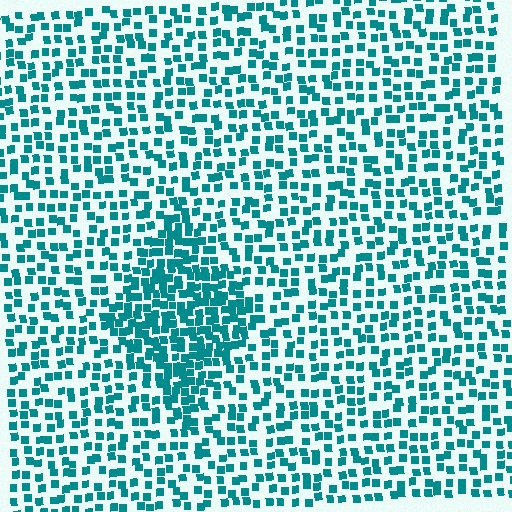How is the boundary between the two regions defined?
The boundary is defined by a change in element density (approximately 1.9x ratio). All elements are the same color, size, and shape.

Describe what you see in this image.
The image contains small teal elements arranged at two different densities. A diamond-shaped region is visible where the elements are more densely packed than the surrounding area.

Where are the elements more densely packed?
The elements are more densely packed inside the diamond boundary.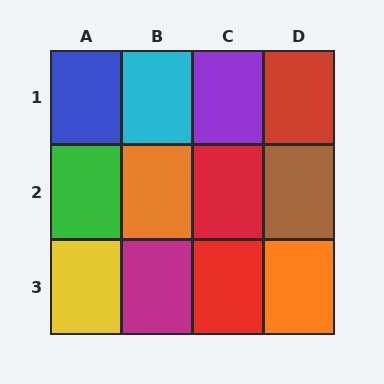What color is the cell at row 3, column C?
Red.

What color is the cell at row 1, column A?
Blue.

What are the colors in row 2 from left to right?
Green, orange, red, brown.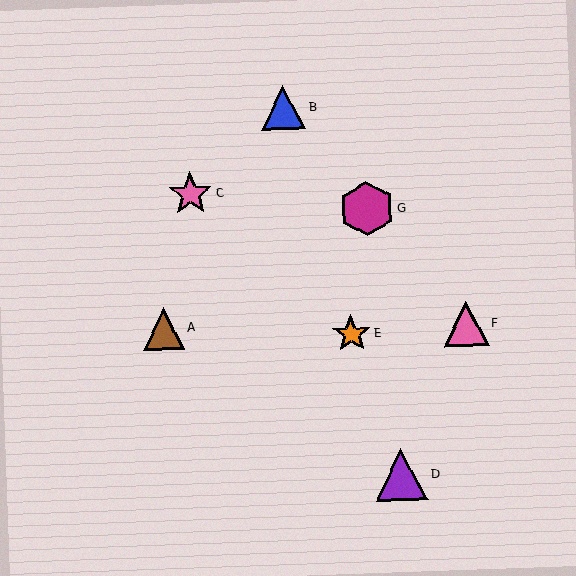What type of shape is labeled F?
Shape F is a pink triangle.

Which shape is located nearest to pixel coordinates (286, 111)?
The blue triangle (labeled B) at (283, 108) is nearest to that location.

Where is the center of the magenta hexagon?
The center of the magenta hexagon is at (367, 209).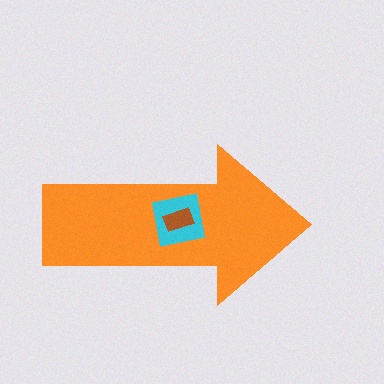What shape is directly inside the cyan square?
The brown rectangle.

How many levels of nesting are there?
3.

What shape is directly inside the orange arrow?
The cyan square.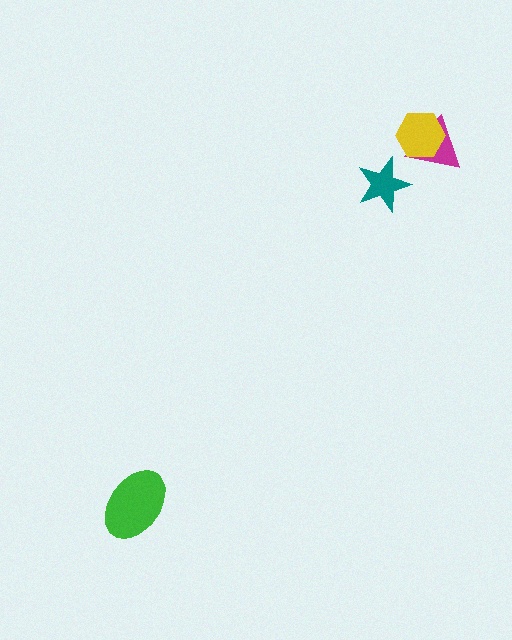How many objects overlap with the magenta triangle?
1 object overlaps with the magenta triangle.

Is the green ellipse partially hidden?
No, no other shape covers it.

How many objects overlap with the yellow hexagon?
1 object overlaps with the yellow hexagon.